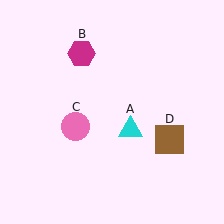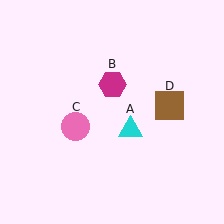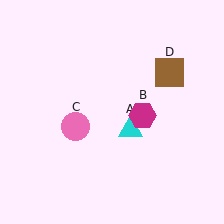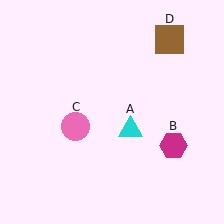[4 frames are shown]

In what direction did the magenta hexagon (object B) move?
The magenta hexagon (object B) moved down and to the right.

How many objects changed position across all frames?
2 objects changed position: magenta hexagon (object B), brown square (object D).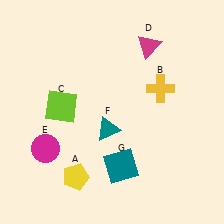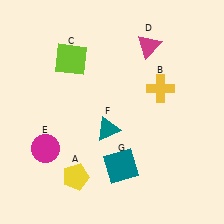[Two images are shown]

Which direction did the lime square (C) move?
The lime square (C) moved up.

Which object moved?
The lime square (C) moved up.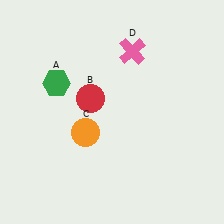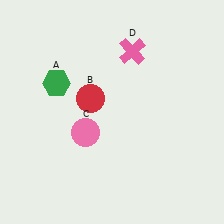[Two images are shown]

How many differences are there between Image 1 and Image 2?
There is 1 difference between the two images.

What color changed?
The circle (C) changed from orange in Image 1 to pink in Image 2.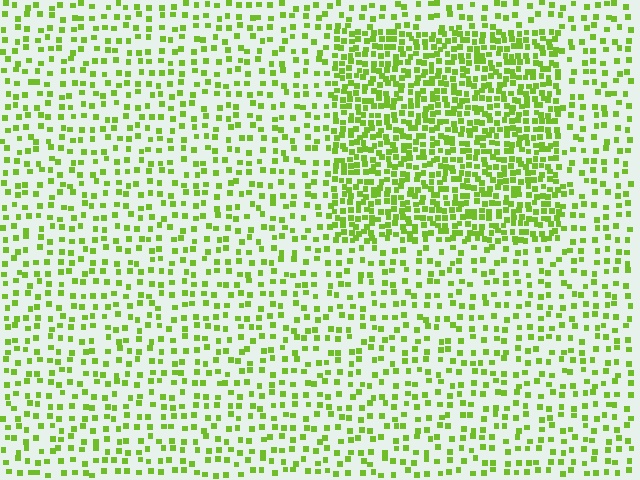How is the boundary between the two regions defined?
The boundary is defined by a change in element density (approximately 2.3x ratio). All elements are the same color, size, and shape.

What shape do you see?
I see a rectangle.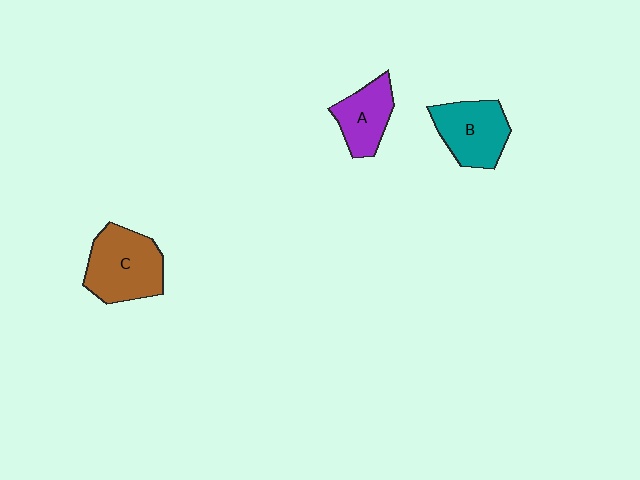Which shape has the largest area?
Shape C (brown).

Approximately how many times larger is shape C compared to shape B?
Approximately 1.2 times.